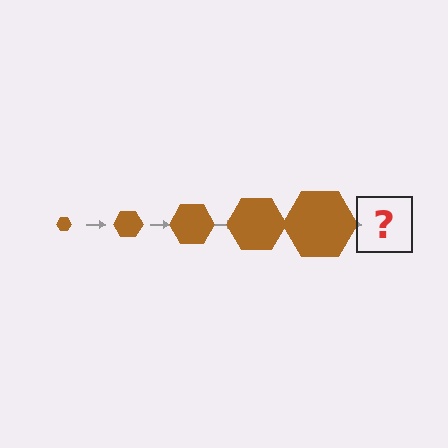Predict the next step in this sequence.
The next step is a brown hexagon, larger than the previous one.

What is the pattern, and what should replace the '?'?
The pattern is that the hexagon gets progressively larger each step. The '?' should be a brown hexagon, larger than the previous one.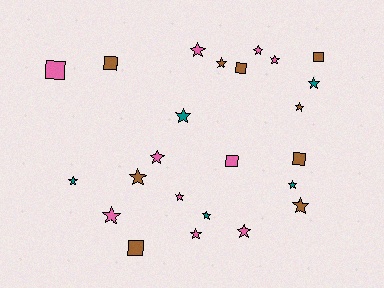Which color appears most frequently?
Pink, with 10 objects.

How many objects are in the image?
There are 24 objects.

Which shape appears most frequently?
Star, with 17 objects.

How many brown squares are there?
There are 5 brown squares.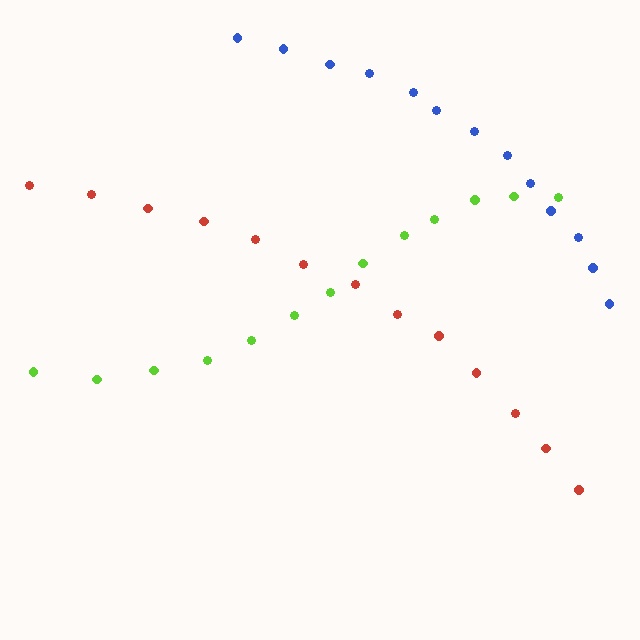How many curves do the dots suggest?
There are 3 distinct paths.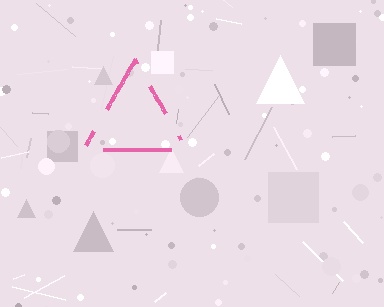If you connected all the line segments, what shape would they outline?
They would outline a triangle.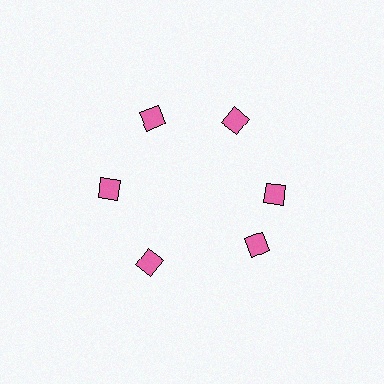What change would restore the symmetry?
The symmetry would be restored by rotating it back into even spacing with its neighbors so that all 6 diamonds sit at equal angles and equal distance from the center.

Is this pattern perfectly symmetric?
No. The 6 pink diamonds are arranged in a ring, but one element near the 5 o'clock position is rotated out of alignment along the ring, breaking the 6-fold rotational symmetry.